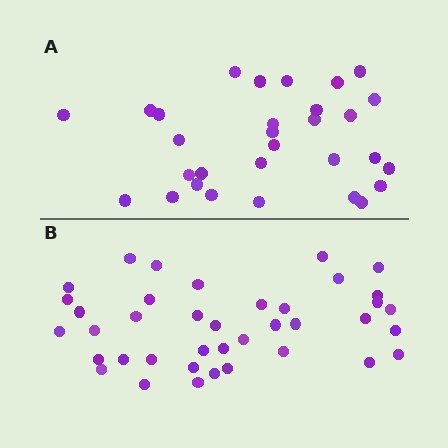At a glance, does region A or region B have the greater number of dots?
Region B (the bottom region) has more dots.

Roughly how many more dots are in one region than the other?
Region B has roughly 8 or so more dots than region A.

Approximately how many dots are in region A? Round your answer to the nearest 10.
About 30 dots.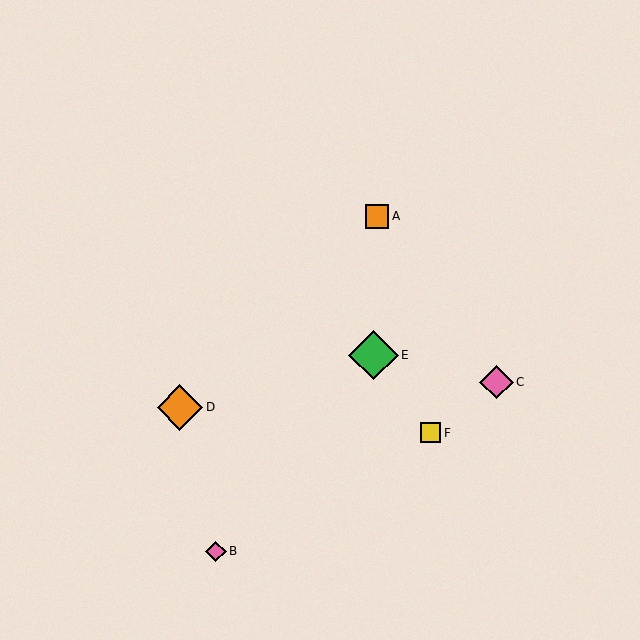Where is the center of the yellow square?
The center of the yellow square is at (431, 433).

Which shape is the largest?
The green diamond (labeled E) is the largest.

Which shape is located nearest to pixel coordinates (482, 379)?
The pink diamond (labeled C) at (497, 382) is nearest to that location.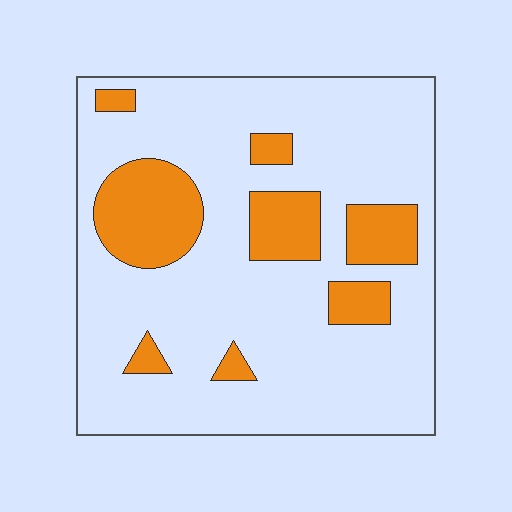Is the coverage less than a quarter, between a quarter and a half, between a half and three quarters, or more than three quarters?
Less than a quarter.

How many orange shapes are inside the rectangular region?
8.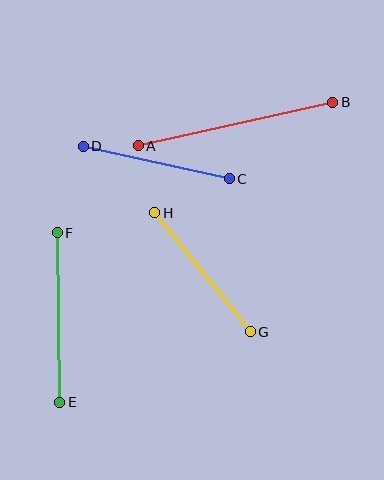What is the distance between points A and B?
The distance is approximately 199 pixels.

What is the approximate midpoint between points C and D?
The midpoint is at approximately (156, 163) pixels.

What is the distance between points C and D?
The distance is approximately 150 pixels.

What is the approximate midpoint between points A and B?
The midpoint is at approximately (235, 124) pixels.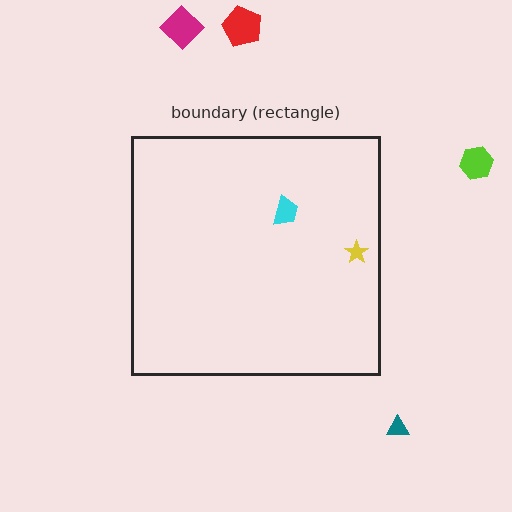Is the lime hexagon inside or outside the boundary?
Outside.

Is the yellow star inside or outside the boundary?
Inside.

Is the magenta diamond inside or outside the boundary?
Outside.